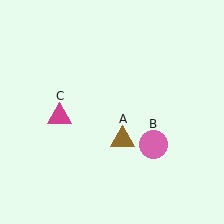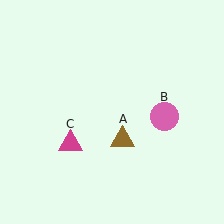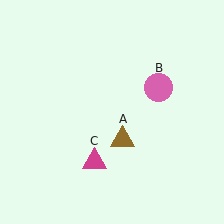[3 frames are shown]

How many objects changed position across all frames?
2 objects changed position: pink circle (object B), magenta triangle (object C).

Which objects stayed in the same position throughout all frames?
Brown triangle (object A) remained stationary.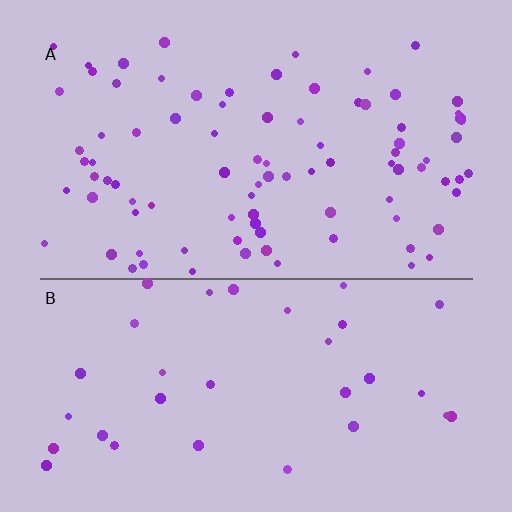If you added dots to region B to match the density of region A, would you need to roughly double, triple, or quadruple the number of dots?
Approximately triple.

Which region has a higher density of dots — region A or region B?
A (the top).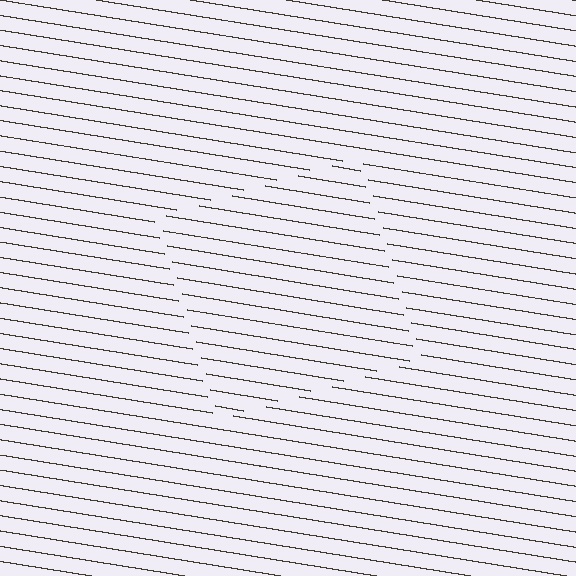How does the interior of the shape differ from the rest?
The interior of the shape contains the same grating, shifted by half a period — the contour is defined by the phase discontinuity where line-ends from the inner and outer gratings abut.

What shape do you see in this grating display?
An illusory square. The interior of the shape contains the same grating, shifted by half a period — the contour is defined by the phase discontinuity where line-ends from the inner and outer gratings abut.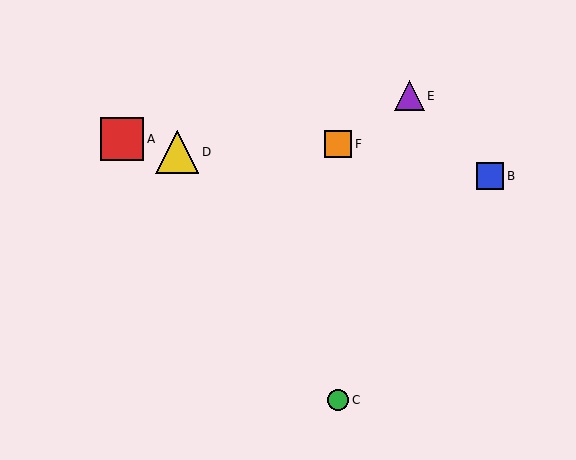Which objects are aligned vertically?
Objects C, F are aligned vertically.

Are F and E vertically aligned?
No, F is at x≈338 and E is at x≈409.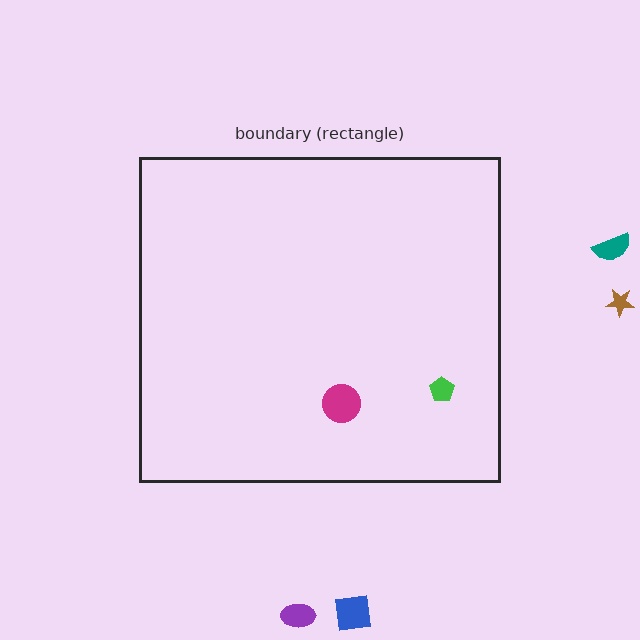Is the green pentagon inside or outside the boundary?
Inside.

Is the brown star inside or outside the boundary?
Outside.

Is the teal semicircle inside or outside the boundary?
Outside.